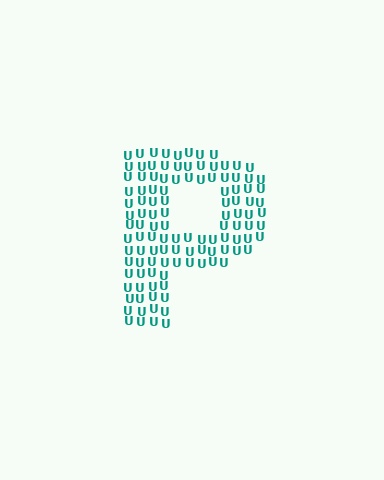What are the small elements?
The small elements are letter U's.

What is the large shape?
The large shape is the letter P.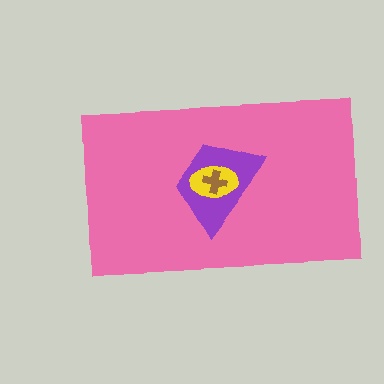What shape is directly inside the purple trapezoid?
The yellow ellipse.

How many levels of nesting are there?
4.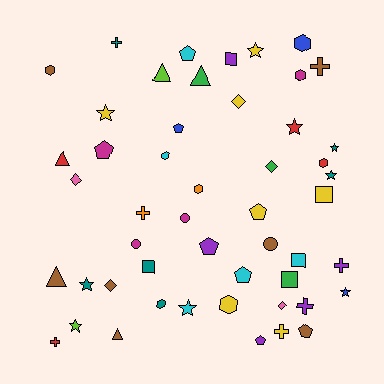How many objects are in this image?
There are 50 objects.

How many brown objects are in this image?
There are 7 brown objects.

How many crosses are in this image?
There are 7 crosses.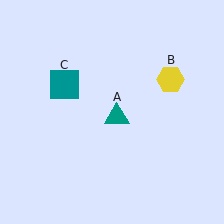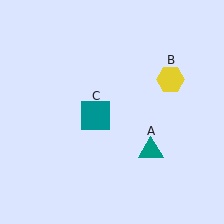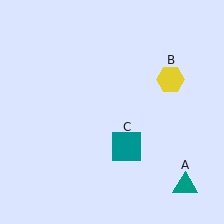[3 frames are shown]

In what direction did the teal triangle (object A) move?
The teal triangle (object A) moved down and to the right.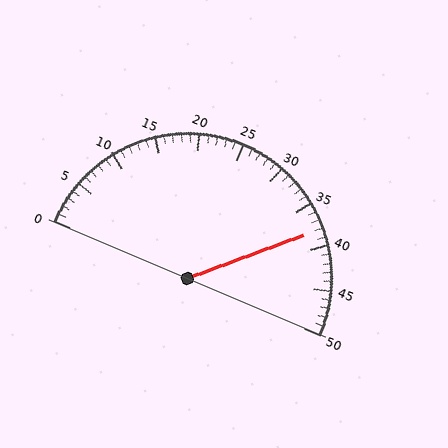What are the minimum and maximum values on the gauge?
The gauge ranges from 0 to 50.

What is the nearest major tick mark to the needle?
The nearest major tick mark is 40.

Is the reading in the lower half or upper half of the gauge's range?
The reading is in the upper half of the range (0 to 50).